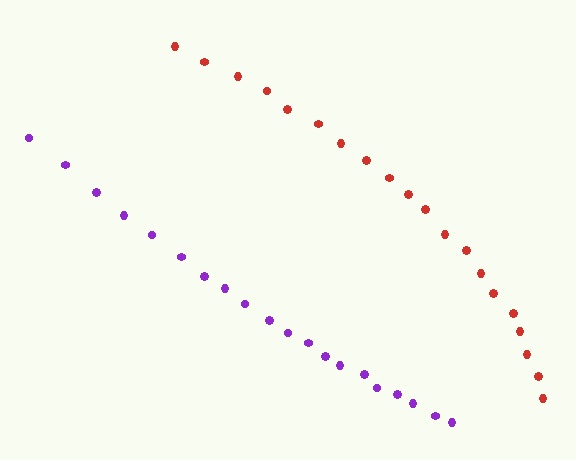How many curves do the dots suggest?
There are 2 distinct paths.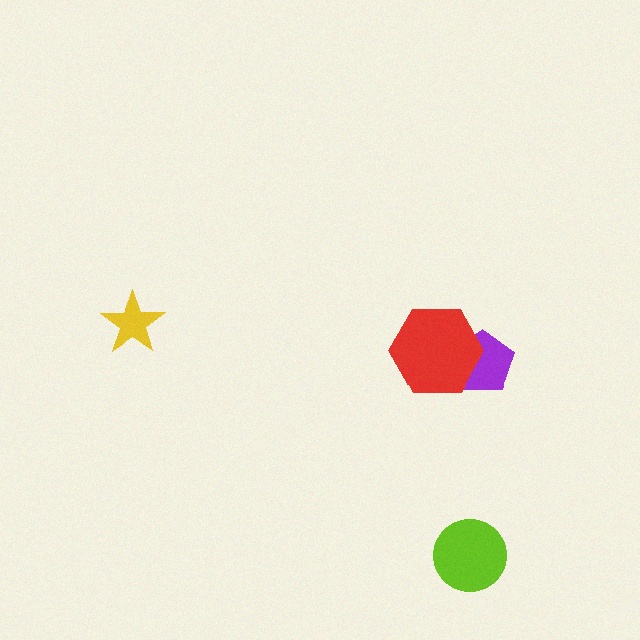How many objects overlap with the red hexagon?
1 object overlaps with the red hexagon.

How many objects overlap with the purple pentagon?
1 object overlaps with the purple pentagon.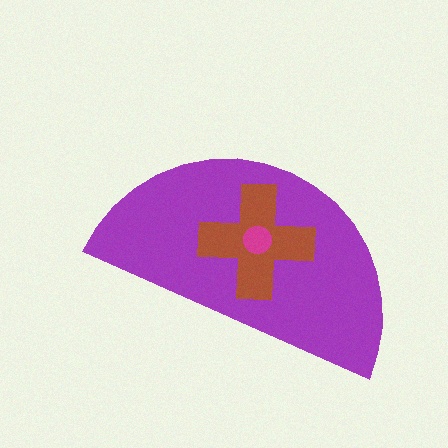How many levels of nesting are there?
3.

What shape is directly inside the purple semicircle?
The brown cross.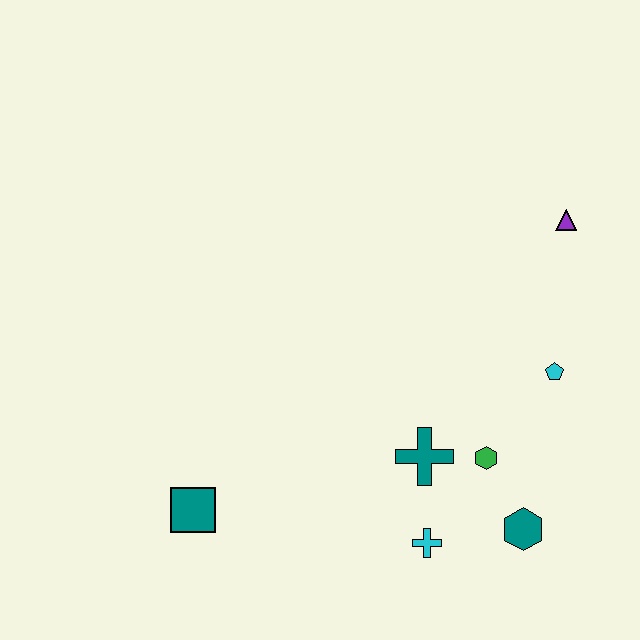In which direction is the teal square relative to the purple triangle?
The teal square is to the left of the purple triangle.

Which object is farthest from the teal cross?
The purple triangle is farthest from the teal cross.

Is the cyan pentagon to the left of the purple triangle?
Yes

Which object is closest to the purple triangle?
The cyan pentagon is closest to the purple triangle.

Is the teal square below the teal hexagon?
No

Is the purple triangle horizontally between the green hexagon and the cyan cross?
No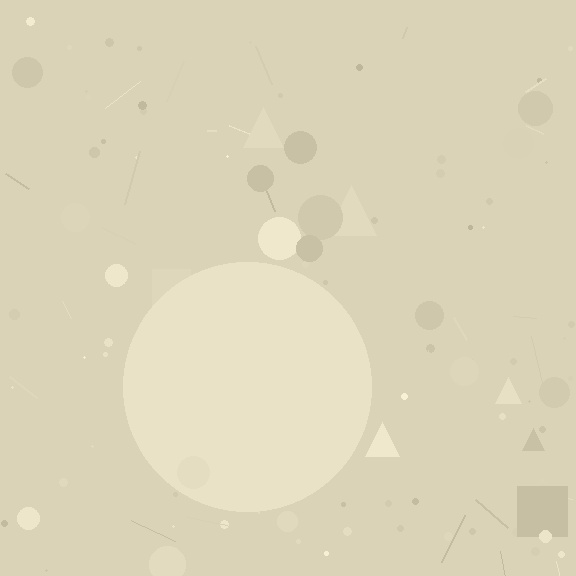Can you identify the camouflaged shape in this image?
The camouflaged shape is a circle.